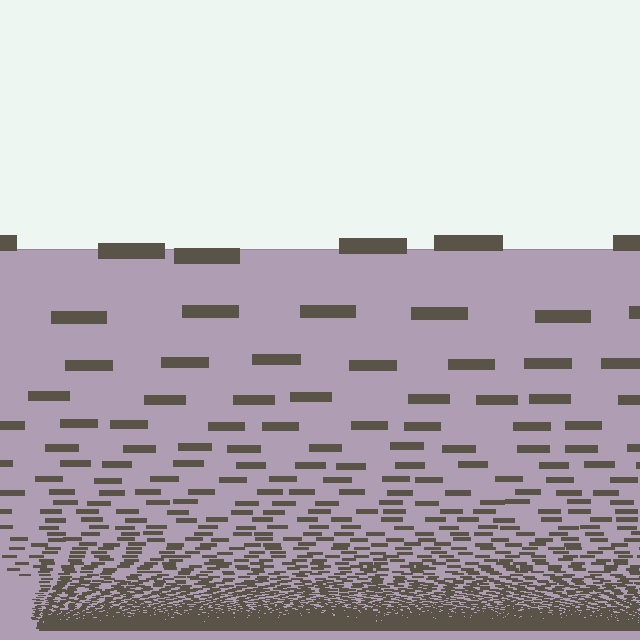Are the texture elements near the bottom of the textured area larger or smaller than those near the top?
Smaller. The gradient is inverted — elements near the bottom are smaller and denser.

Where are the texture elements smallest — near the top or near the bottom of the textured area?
Near the bottom.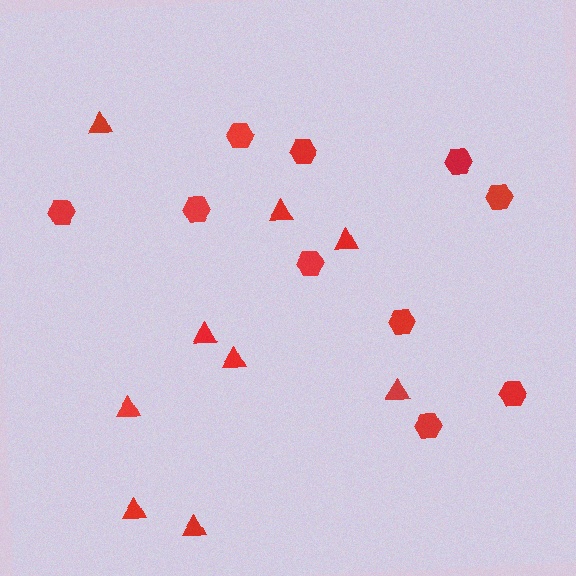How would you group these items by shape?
There are 2 groups: one group of hexagons (10) and one group of triangles (9).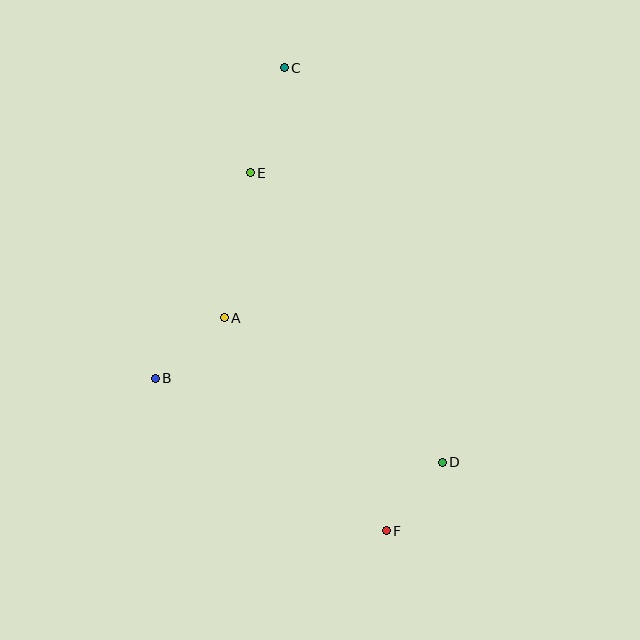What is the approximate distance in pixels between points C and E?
The distance between C and E is approximately 110 pixels.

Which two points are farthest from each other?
Points C and F are farthest from each other.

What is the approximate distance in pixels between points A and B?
The distance between A and B is approximately 92 pixels.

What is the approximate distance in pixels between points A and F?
The distance between A and F is approximately 268 pixels.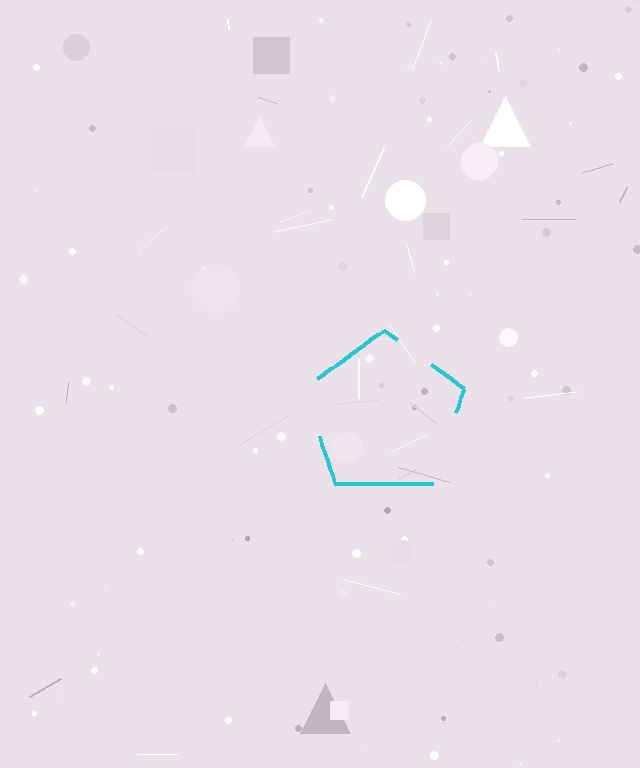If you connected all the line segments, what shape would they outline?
They would outline a pentagon.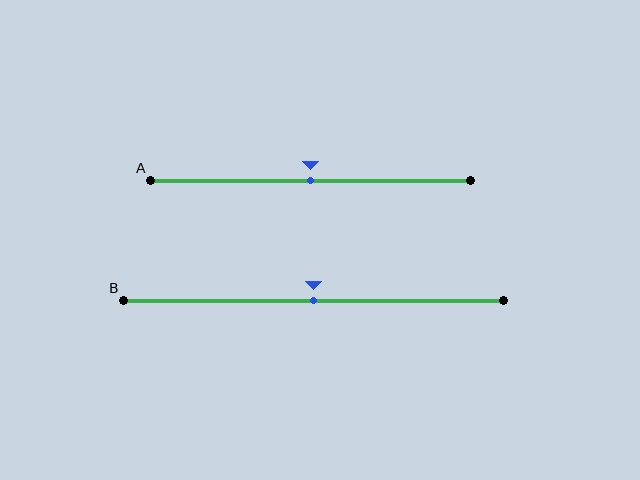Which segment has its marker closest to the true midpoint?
Segment A has its marker closest to the true midpoint.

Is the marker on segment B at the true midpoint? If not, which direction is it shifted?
Yes, the marker on segment B is at the true midpoint.